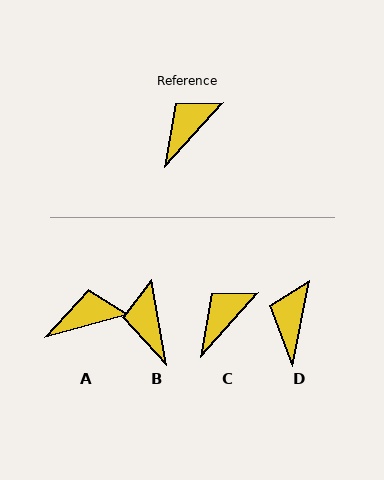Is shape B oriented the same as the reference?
No, it is off by about 52 degrees.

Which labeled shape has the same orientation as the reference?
C.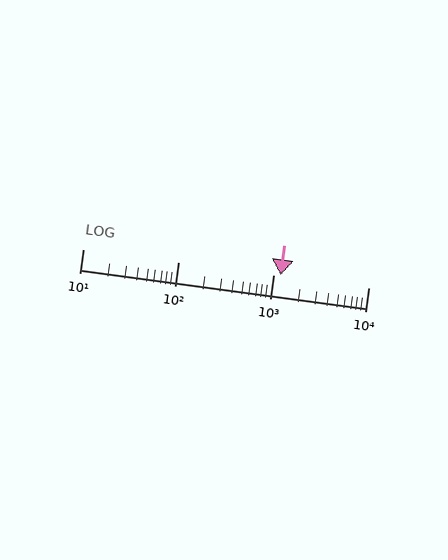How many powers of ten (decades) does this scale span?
The scale spans 3 decades, from 10 to 10000.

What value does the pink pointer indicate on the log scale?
The pointer indicates approximately 1200.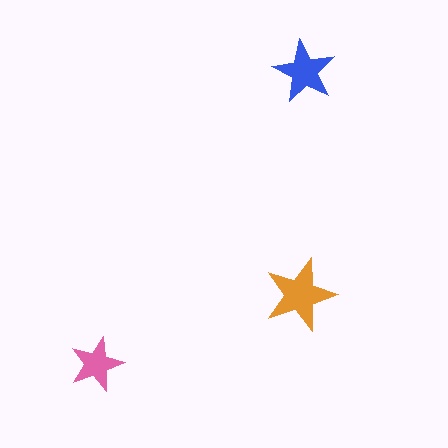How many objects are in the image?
There are 3 objects in the image.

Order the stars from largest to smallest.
the orange one, the blue one, the pink one.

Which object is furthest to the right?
The blue star is rightmost.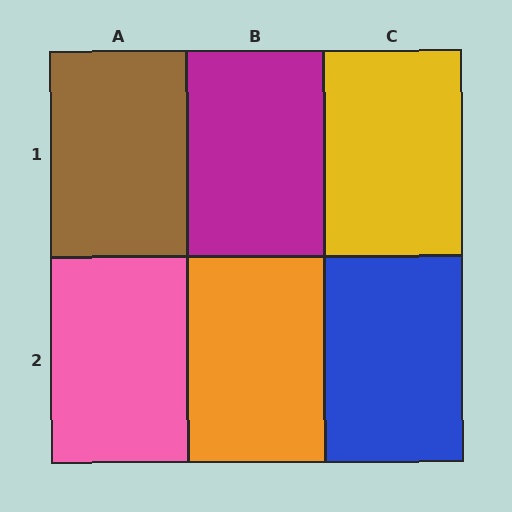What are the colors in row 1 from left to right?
Brown, magenta, yellow.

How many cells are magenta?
1 cell is magenta.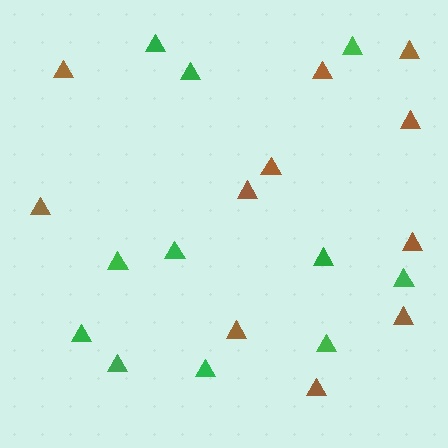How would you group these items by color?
There are 2 groups: one group of brown triangles (11) and one group of green triangles (11).